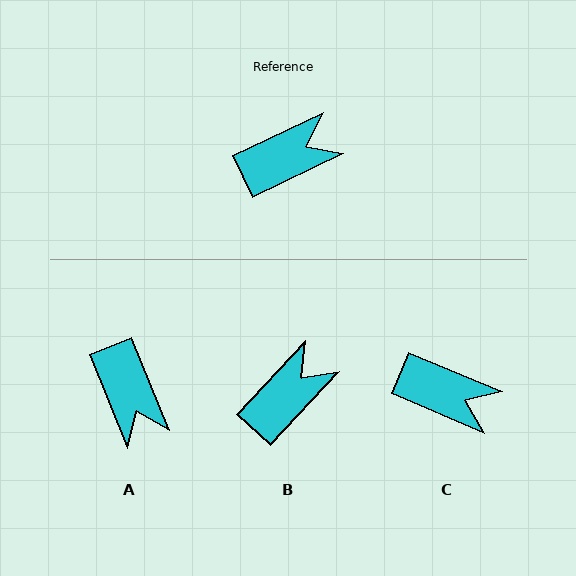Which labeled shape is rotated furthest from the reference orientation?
A, about 93 degrees away.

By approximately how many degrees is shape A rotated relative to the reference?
Approximately 93 degrees clockwise.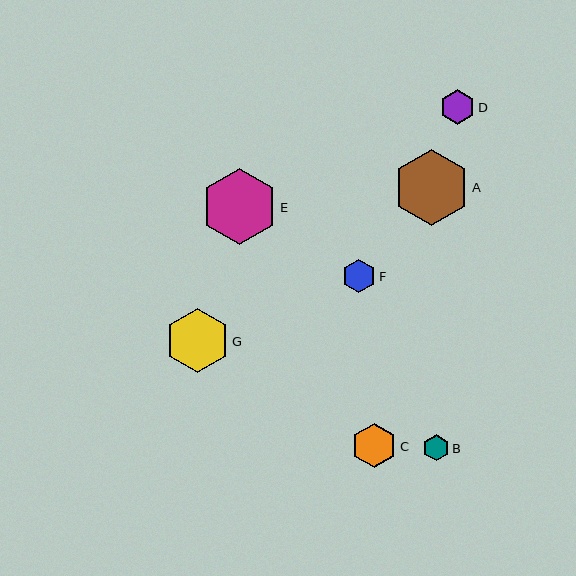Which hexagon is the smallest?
Hexagon B is the smallest with a size of approximately 26 pixels.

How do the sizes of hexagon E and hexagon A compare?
Hexagon E and hexagon A are approximately the same size.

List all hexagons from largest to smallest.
From largest to smallest: E, A, G, C, D, F, B.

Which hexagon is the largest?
Hexagon E is the largest with a size of approximately 76 pixels.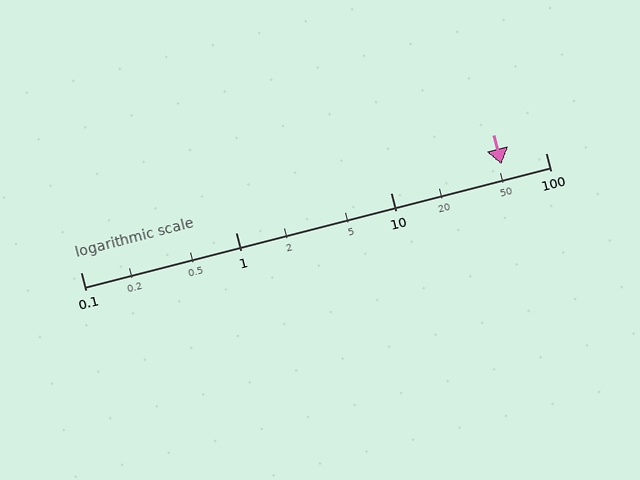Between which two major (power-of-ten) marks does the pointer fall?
The pointer is between 10 and 100.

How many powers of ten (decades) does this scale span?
The scale spans 3 decades, from 0.1 to 100.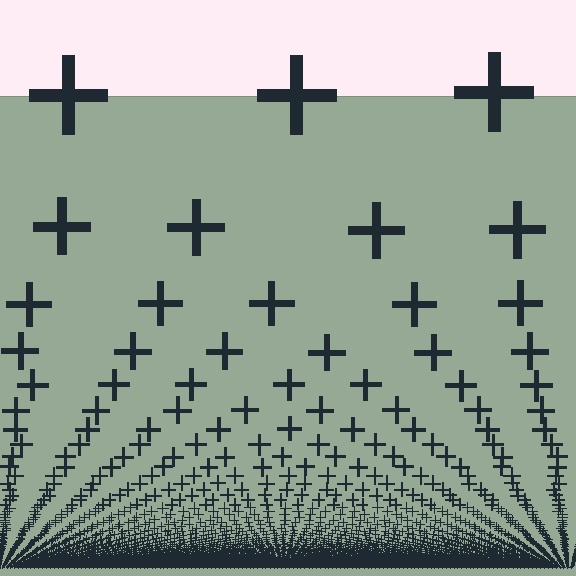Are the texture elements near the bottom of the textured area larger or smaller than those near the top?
Smaller. The gradient is inverted — elements near the bottom are smaller and denser.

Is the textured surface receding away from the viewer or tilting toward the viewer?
The surface appears to tilt toward the viewer. Texture elements get larger and sparser toward the top.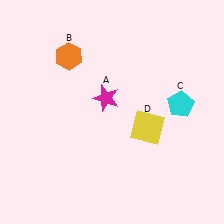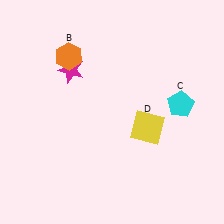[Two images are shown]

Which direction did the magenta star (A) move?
The magenta star (A) moved left.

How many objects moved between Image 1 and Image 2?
1 object moved between the two images.